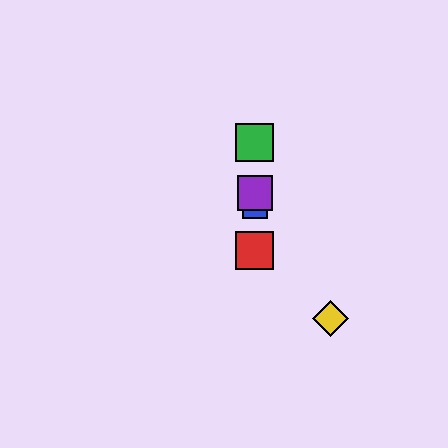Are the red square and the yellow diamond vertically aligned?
No, the red square is at x≈255 and the yellow diamond is at x≈330.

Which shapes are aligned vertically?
The red square, the blue square, the green square, the purple square are aligned vertically.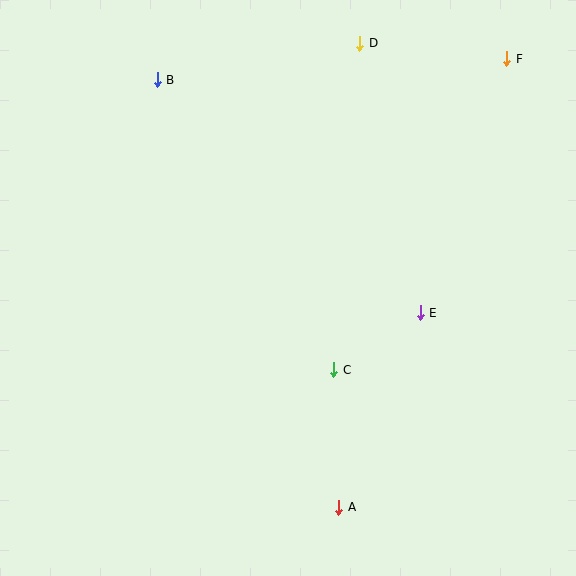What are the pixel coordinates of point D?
Point D is at (360, 43).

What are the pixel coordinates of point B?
Point B is at (157, 80).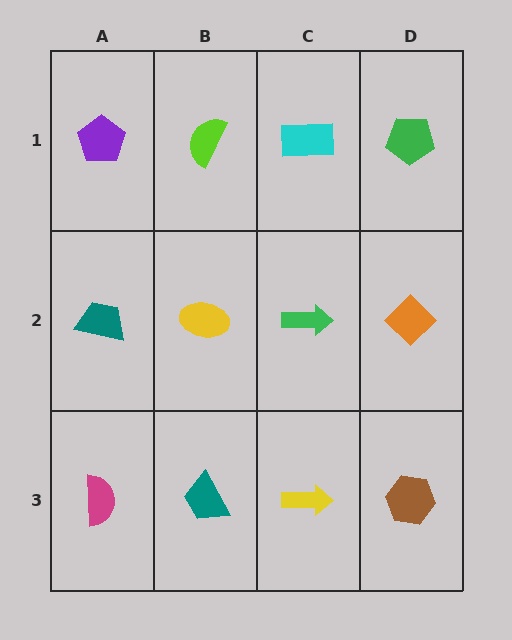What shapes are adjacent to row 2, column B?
A lime semicircle (row 1, column B), a teal trapezoid (row 3, column B), a teal trapezoid (row 2, column A), a green arrow (row 2, column C).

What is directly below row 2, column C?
A yellow arrow.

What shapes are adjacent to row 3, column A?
A teal trapezoid (row 2, column A), a teal trapezoid (row 3, column B).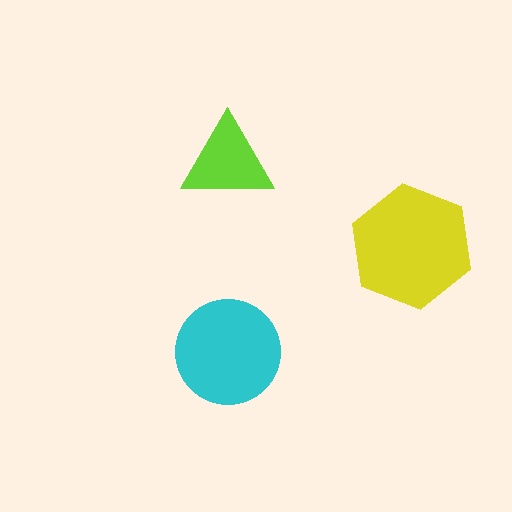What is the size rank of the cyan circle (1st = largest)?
2nd.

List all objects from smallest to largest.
The lime triangle, the cyan circle, the yellow hexagon.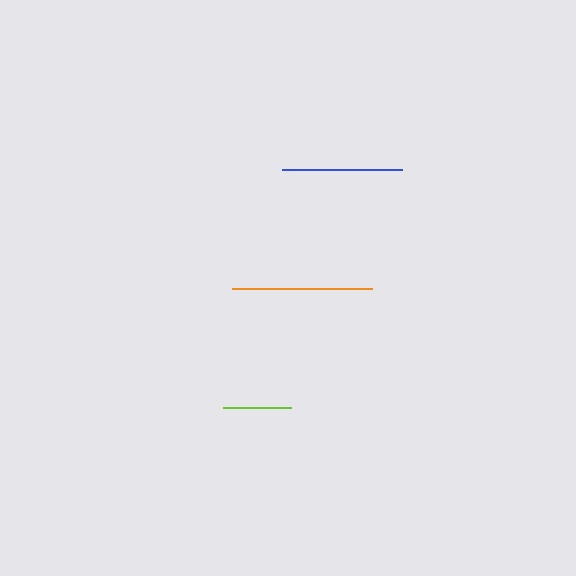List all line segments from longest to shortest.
From longest to shortest: orange, blue, lime.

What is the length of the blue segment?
The blue segment is approximately 120 pixels long.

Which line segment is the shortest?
The lime line is the shortest at approximately 68 pixels.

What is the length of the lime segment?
The lime segment is approximately 68 pixels long.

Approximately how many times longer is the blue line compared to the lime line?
The blue line is approximately 1.8 times the length of the lime line.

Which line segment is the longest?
The orange line is the longest at approximately 140 pixels.